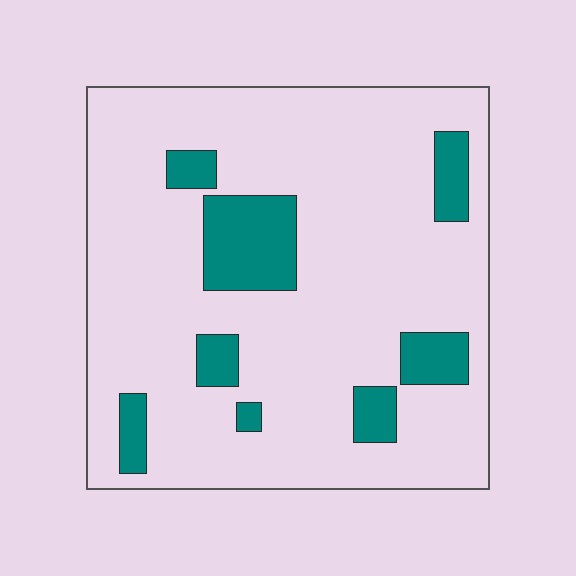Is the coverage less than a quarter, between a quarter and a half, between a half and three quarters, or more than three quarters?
Less than a quarter.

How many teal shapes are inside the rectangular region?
8.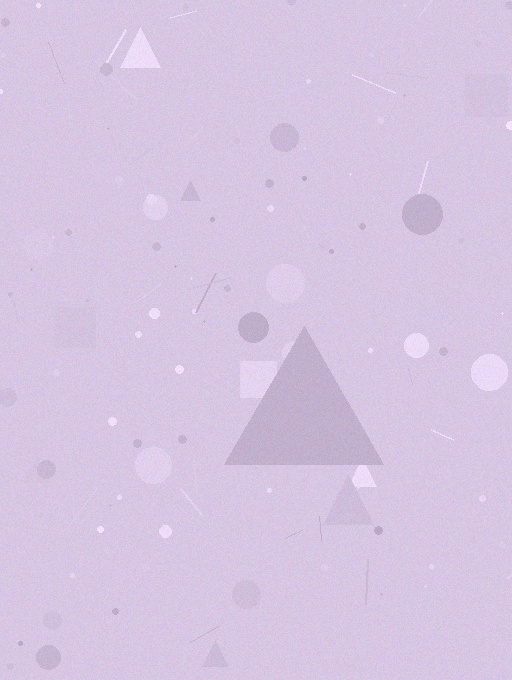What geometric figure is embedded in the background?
A triangle is embedded in the background.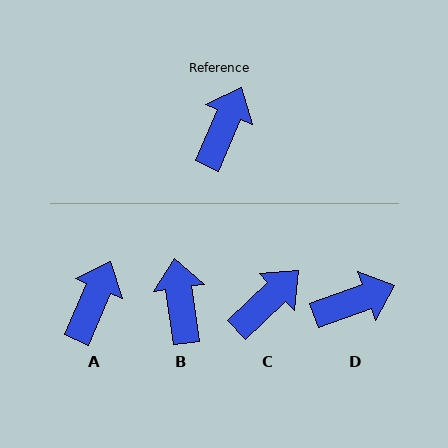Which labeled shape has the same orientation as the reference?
A.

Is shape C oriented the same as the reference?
No, it is off by about 23 degrees.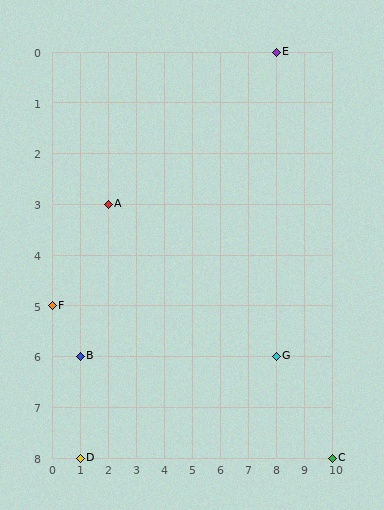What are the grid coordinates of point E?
Point E is at grid coordinates (8, 0).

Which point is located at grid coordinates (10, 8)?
Point C is at (10, 8).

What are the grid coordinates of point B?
Point B is at grid coordinates (1, 6).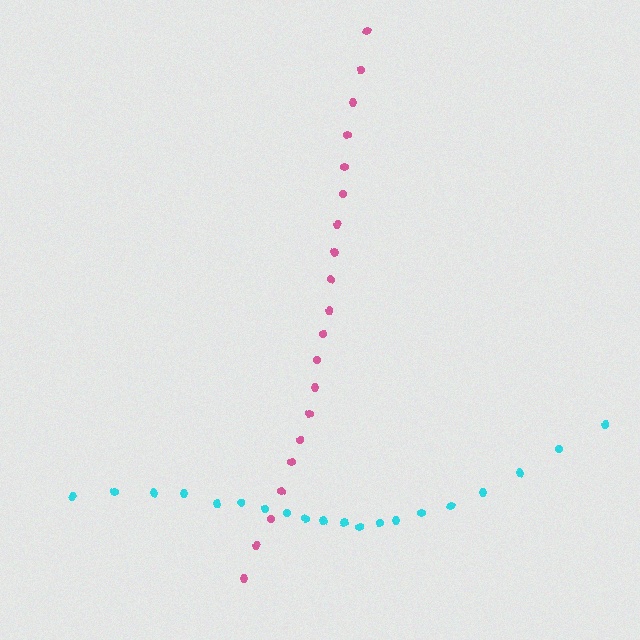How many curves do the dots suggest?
There are 2 distinct paths.